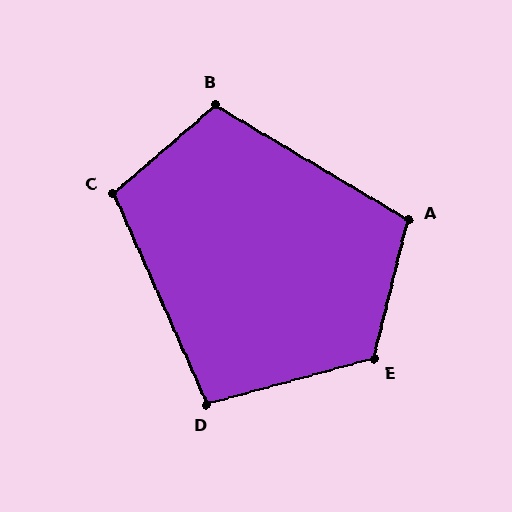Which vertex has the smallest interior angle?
D, at approximately 99 degrees.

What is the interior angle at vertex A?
Approximately 107 degrees (obtuse).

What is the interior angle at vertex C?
Approximately 107 degrees (obtuse).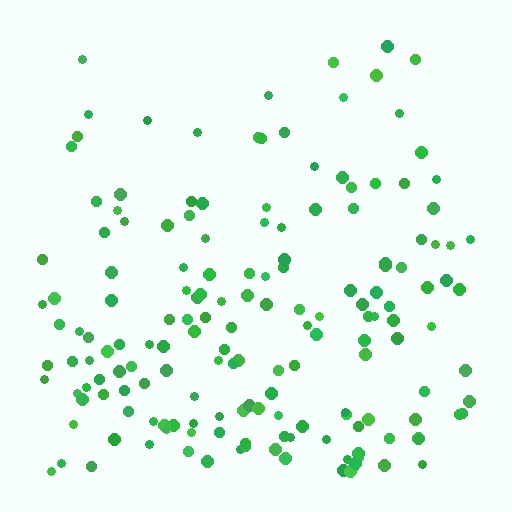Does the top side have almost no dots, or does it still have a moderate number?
Still a moderate number, just noticeably fewer than the bottom.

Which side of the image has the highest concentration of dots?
The bottom.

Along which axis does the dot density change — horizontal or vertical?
Vertical.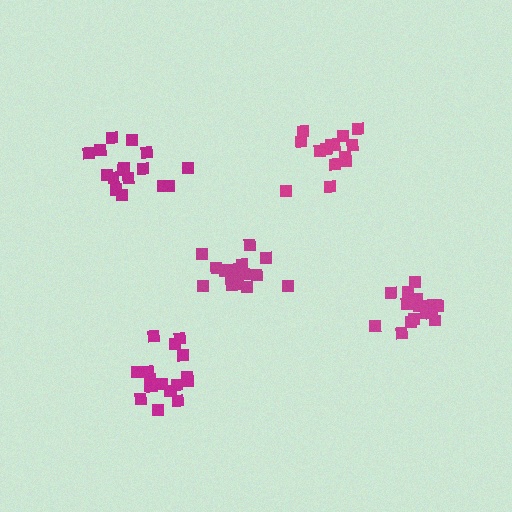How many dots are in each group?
Group 1: 17 dots, Group 2: 16 dots, Group 3: 19 dots, Group 4: 14 dots, Group 5: 18 dots (84 total).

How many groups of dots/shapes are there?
There are 5 groups.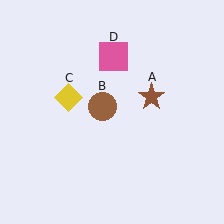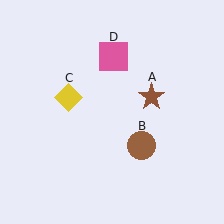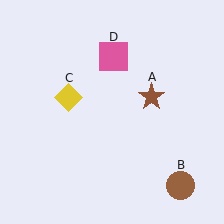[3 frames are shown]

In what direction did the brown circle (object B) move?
The brown circle (object B) moved down and to the right.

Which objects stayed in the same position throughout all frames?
Brown star (object A) and yellow diamond (object C) and pink square (object D) remained stationary.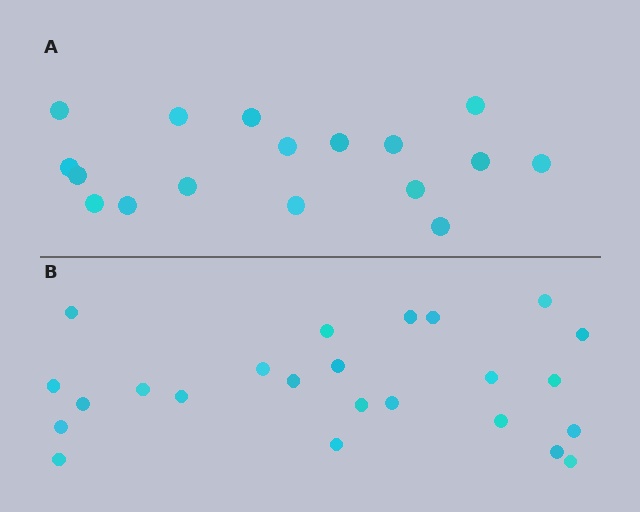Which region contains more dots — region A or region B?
Region B (the bottom region) has more dots.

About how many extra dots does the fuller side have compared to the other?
Region B has roughly 8 or so more dots than region A.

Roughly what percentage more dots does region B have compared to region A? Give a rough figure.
About 40% more.